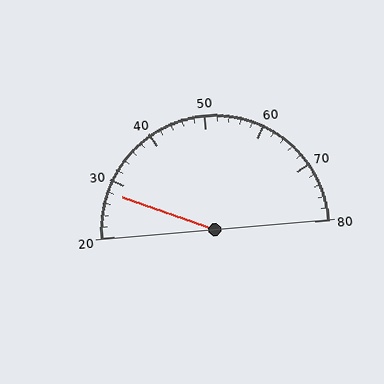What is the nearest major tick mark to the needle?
The nearest major tick mark is 30.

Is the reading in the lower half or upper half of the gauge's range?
The reading is in the lower half of the range (20 to 80).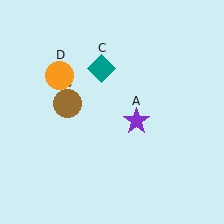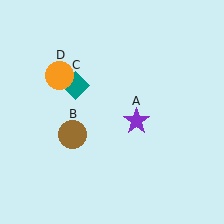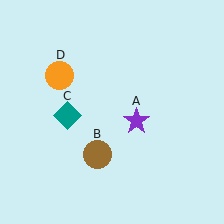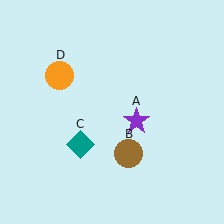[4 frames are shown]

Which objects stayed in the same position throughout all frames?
Purple star (object A) and orange circle (object D) remained stationary.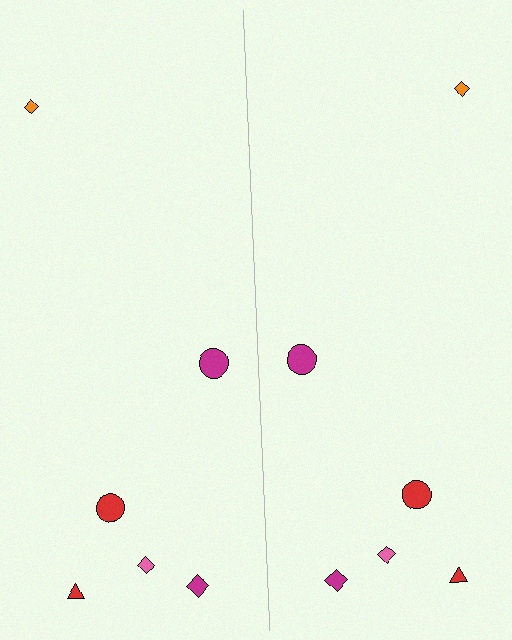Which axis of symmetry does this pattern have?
The pattern has a vertical axis of symmetry running through the center of the image.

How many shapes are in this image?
There are 12 shapes in this image.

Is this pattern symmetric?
Yes, this pattern has bilateral (reflection) symmetry.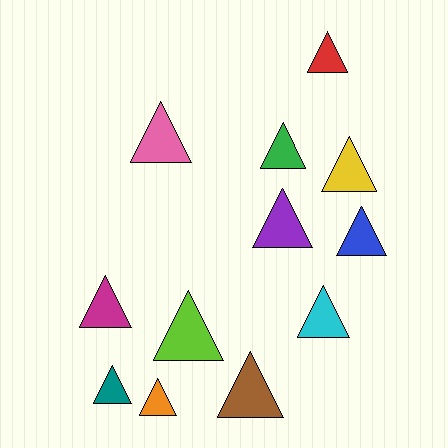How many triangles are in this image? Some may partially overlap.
There are 12 triangles.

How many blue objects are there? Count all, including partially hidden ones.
There is 1 blue object.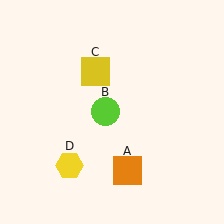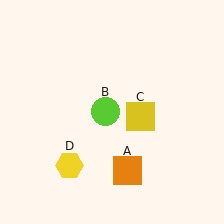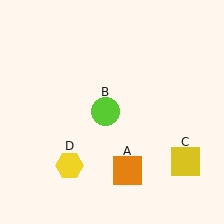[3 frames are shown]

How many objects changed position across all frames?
1 object changed position: yellow square (object C).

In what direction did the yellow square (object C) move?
The yellow square (object C) moved down and to the right.